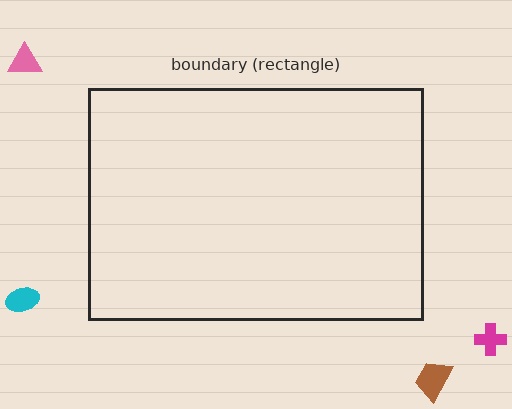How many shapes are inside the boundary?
0 inside, 4 outside.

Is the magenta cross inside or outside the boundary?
Outside.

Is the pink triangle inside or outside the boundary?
Outside.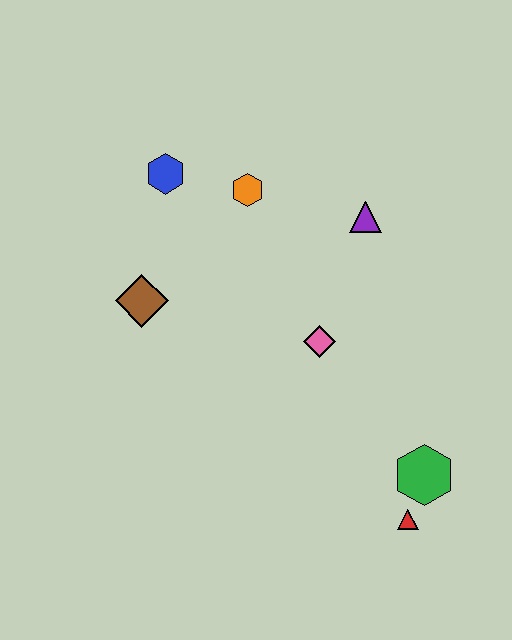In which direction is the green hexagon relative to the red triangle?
The green hexagon is above the red triangle.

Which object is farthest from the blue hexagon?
The red triangle is farthest from the blue hexagon.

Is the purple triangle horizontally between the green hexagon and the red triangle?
No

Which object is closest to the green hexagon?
The red triangle is closest to the green hexagon.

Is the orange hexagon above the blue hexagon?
No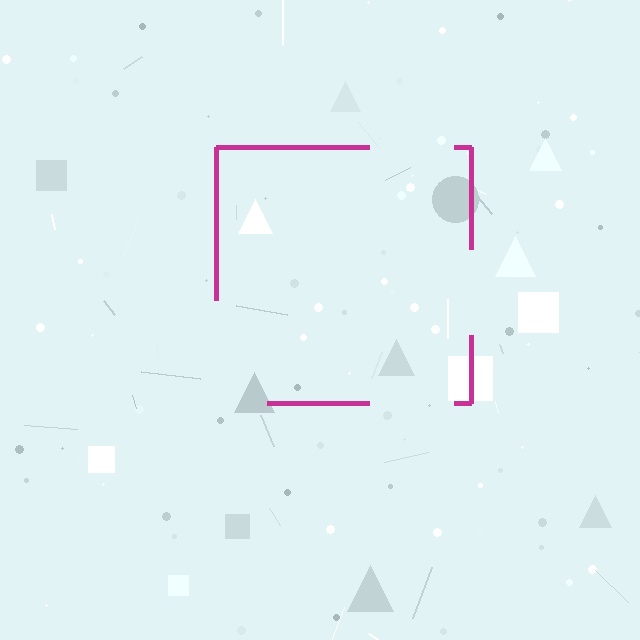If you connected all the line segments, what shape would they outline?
They would outline a square.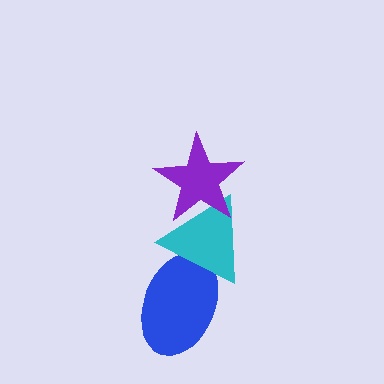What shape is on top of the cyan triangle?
The purple star is on top of the cyan triangle.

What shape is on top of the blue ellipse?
The cyan triangle is on top of the blue ellipse.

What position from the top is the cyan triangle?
The cyan triangle is 2nd from the top.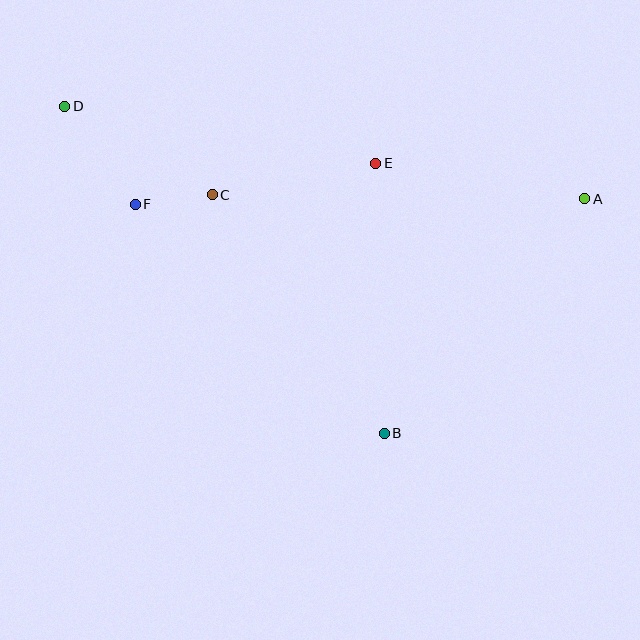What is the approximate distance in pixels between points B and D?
The distance between B and D is approximately 457 pixels.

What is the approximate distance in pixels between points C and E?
The distance between C and E is approximately 167 pixels.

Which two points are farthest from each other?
Points A and D are farthest from each other.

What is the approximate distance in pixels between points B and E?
The distance between B and E is approximately 270 pixels.